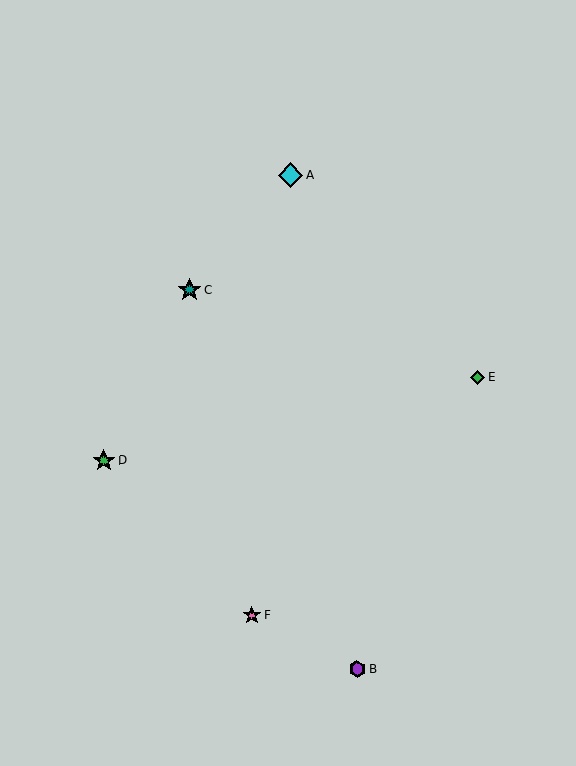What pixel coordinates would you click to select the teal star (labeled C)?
Click at (190, 290) to select the teal star C.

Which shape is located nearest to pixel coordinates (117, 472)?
The green star (labeled D) at (103, 460) is nearest to that location.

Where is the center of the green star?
The center of the green star is at (103, 460).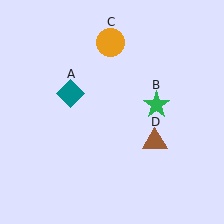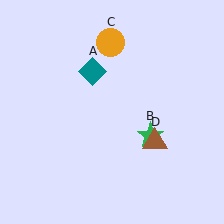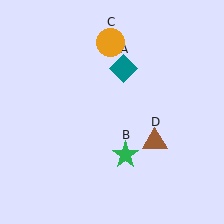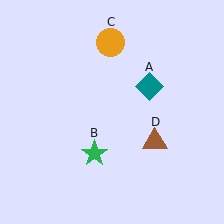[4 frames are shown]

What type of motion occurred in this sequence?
The teal diamond (object A), green star (object B) rotated clockwise around the center of the scene.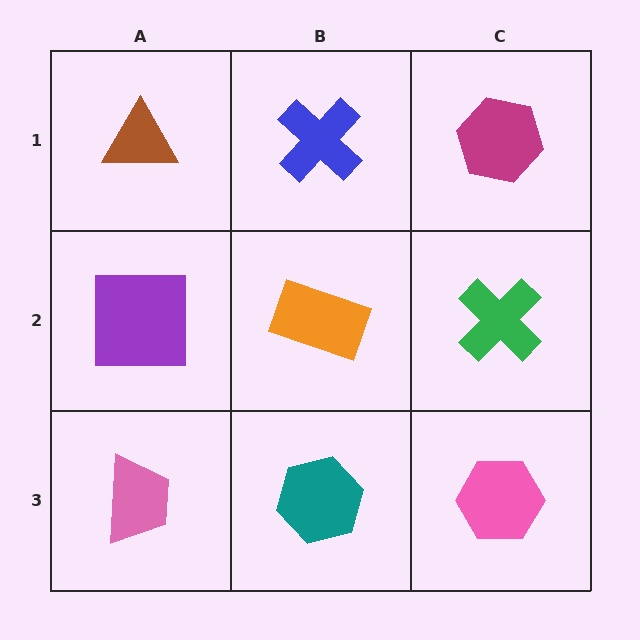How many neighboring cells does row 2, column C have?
3.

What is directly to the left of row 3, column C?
A teal hexagon.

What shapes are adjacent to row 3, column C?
A green cross (row 2, column C), a teal hexagon (row 3, column B).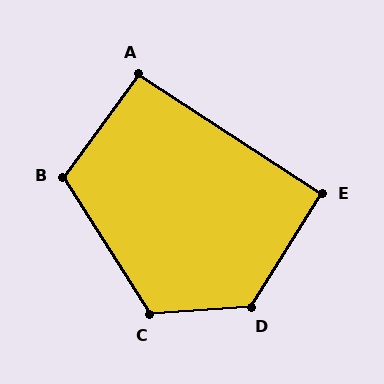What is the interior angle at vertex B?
Approximately 112 degrees (obtuse).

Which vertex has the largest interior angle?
D, at approximately 126 degrees.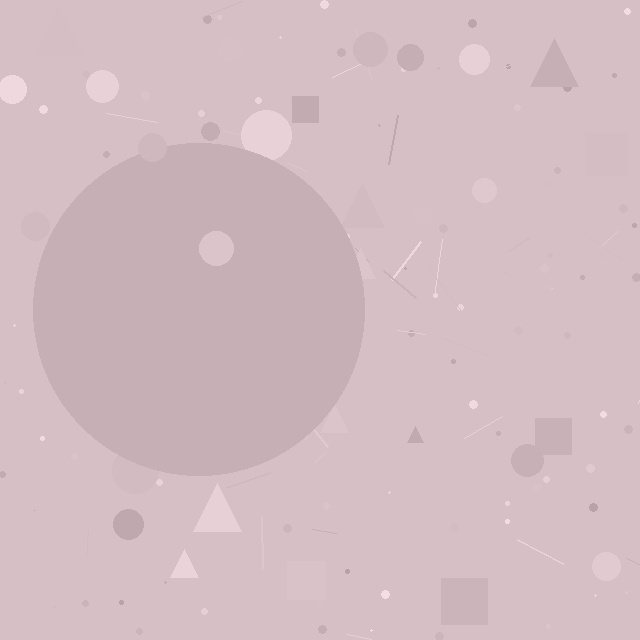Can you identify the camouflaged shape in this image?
The camouflaged shape is a circle.